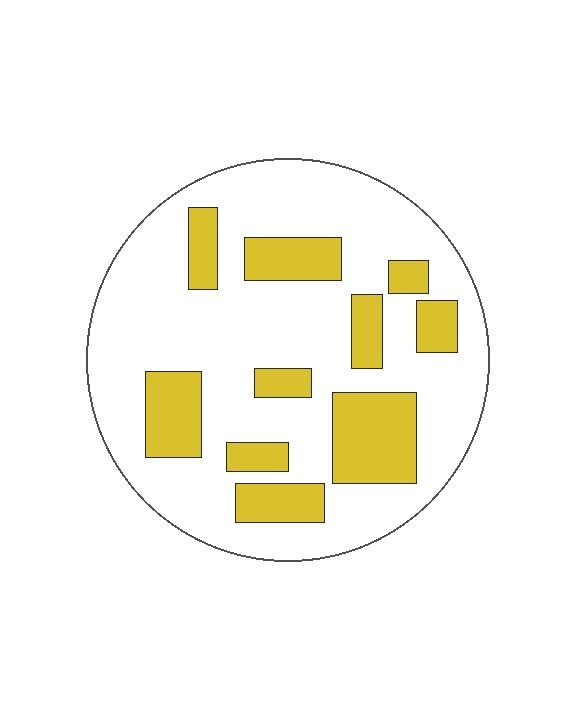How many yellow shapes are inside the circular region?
10.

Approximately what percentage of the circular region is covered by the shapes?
Approximately 25%.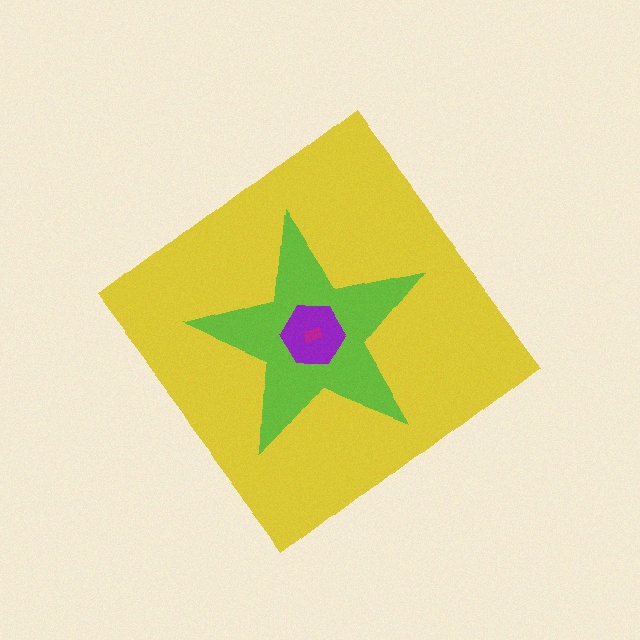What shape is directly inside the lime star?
The purple hexagon.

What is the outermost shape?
The yellow diamond.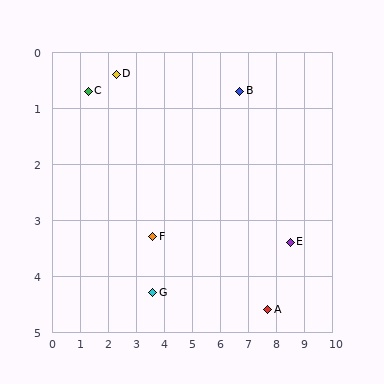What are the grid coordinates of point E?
Point E is at approximately (8.5, 3.4).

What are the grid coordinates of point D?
Point D is at approximately (2.3, 0.4).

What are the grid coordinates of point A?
Point A is at approximately (7.7, 4.6).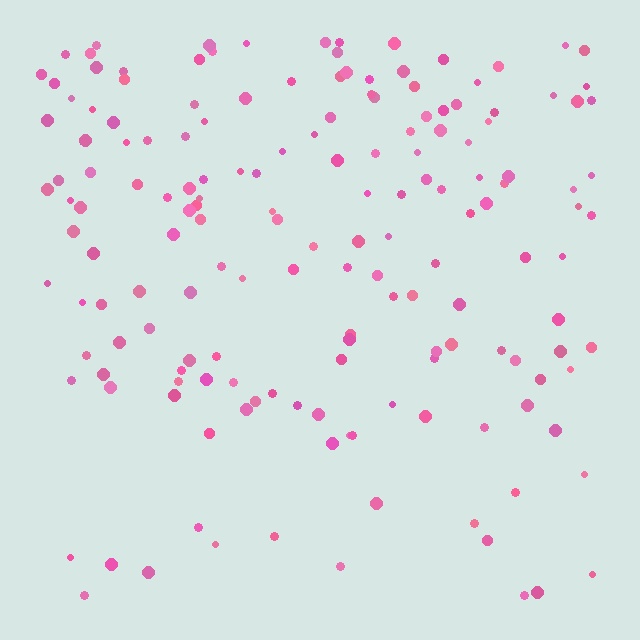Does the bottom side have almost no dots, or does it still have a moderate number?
Still a moderate number, just noticeably fewer than the top.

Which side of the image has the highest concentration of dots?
The top.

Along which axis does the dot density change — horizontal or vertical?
Vertical.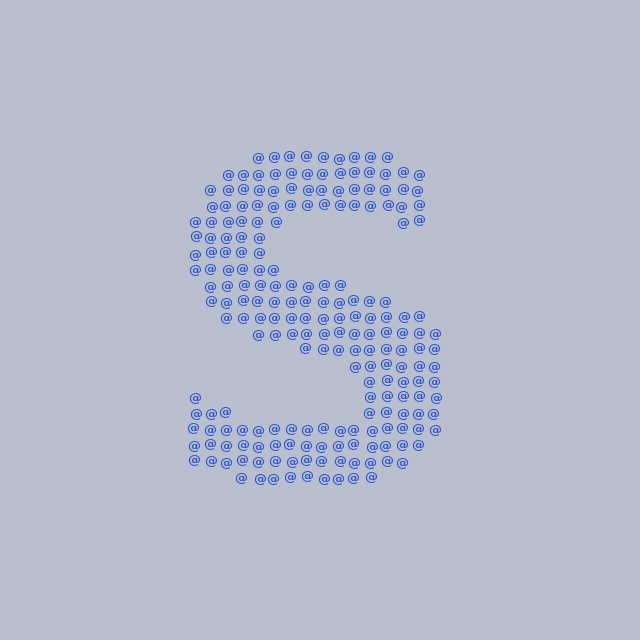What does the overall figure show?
The overall figure shows the letter S.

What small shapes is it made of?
It is made of small at signs.